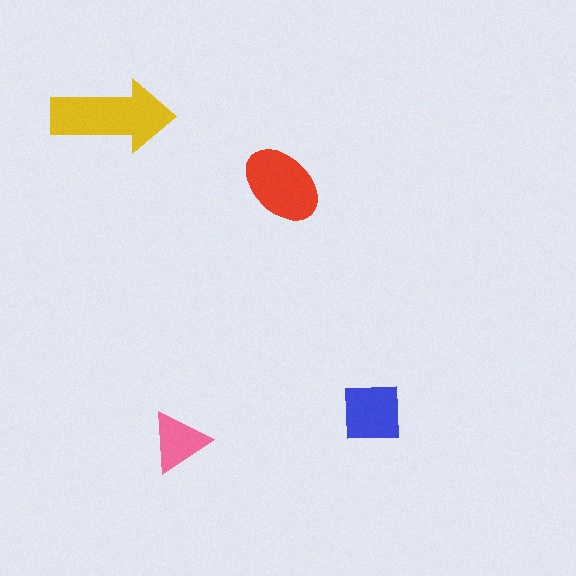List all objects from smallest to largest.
The pink triangle, the blue square, the red ellipse, the yellow arrow.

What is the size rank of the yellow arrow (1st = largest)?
1st.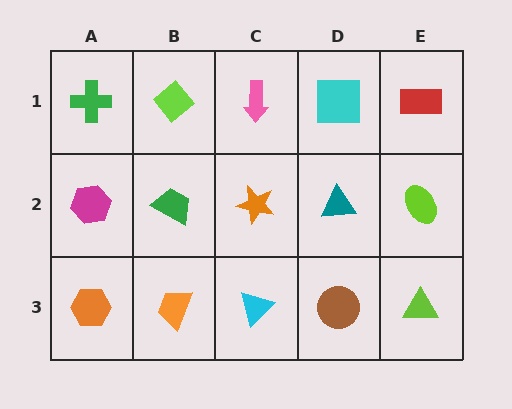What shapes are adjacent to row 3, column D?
A teal triangle (row 2, column D), a cyan triangle (row 3, column C), a lime triangle (row 3, column E).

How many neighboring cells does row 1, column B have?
3.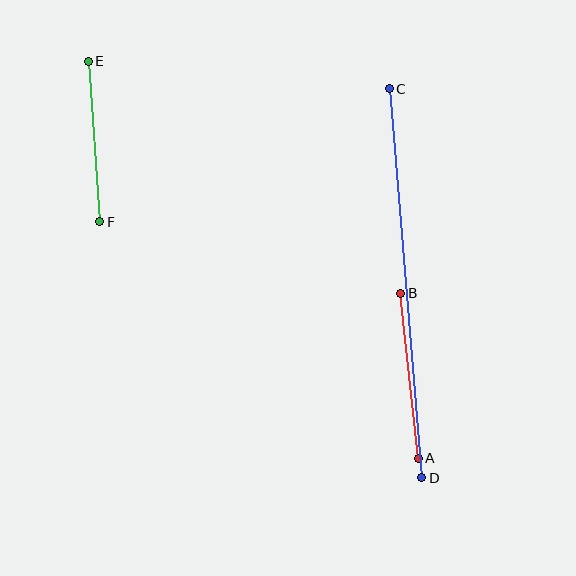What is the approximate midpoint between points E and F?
The midpoint is at approximately (94, 142) pixels.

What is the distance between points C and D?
The distance is approximately 390 pixels.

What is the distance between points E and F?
The distance is approximately 161 pixels.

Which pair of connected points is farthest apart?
Points C and D are farthest apart.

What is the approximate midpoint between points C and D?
The midpoint is at approximately (406, 283) pixels.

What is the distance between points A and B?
The distance is approximately 166 pixels.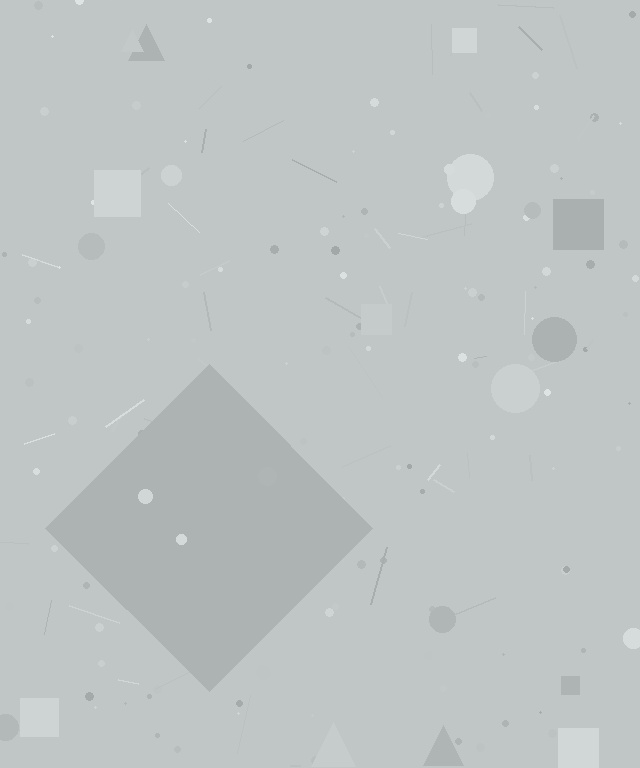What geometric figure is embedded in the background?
A diamond is embedded in the background.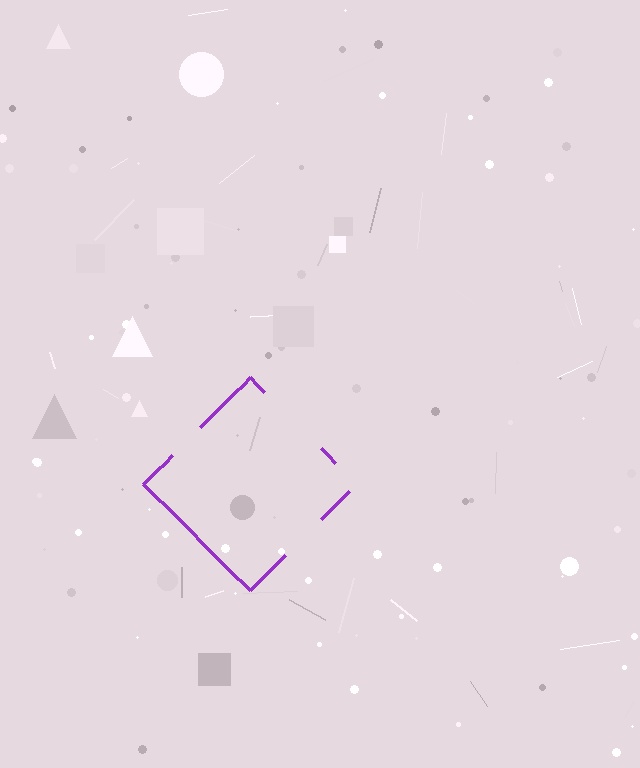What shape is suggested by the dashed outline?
The dashed outline suggests a diamond.